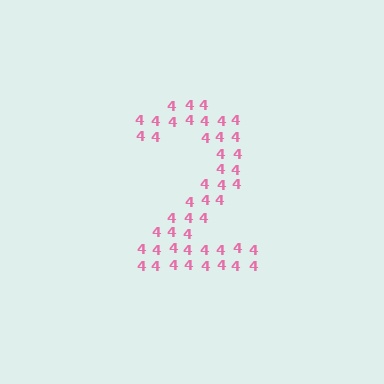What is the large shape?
The large shape is the digit 2.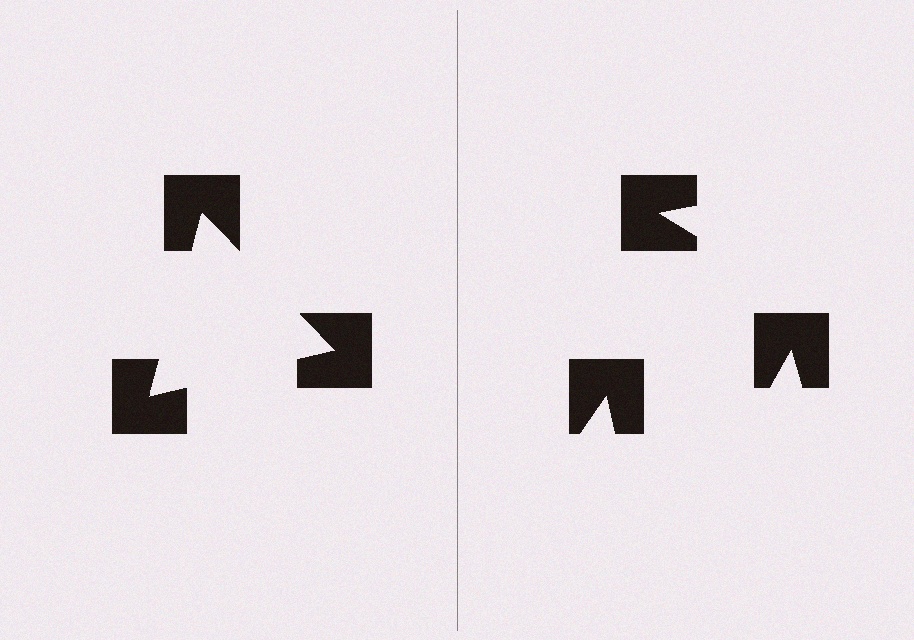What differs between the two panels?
The notched squares are positioned identically on both sides; only the wedge orientations differ. On the left they align to a triangle; on the right they are misaligned.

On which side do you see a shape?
An illusory triangle appears on the left side. On the right side the wedge cuts are rotated, so no coherent shape forms.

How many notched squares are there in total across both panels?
6 — 3 on each side.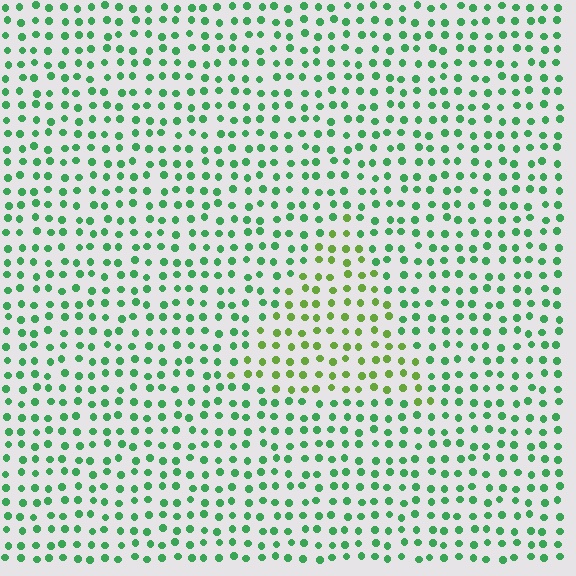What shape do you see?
I see a triangle.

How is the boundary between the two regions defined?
The boundary is defined purely by a slight shift in hue (about 40 degrees). Spacing, size, and orientation are identical on both sides.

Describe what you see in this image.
The image is filled with small green elements in a uniform arrangement. A triangle-shaped region is visible where the elements are tinted to a slightly different hue, forming a subtle color boundary.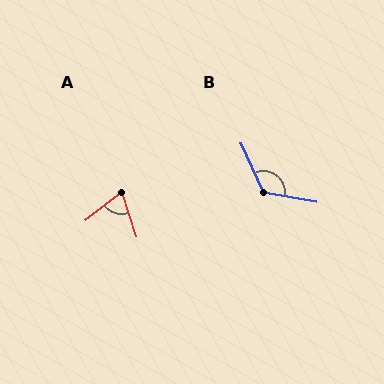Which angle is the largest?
B, at approximately 125 degrees.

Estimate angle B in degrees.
Approximately 125 degrees.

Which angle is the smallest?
A, at approximately 70 degrees.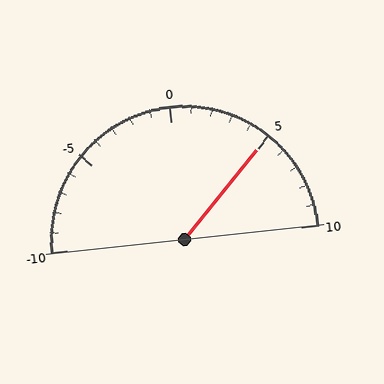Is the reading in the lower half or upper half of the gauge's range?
The reading is in the upper half of the range (-10 to 10).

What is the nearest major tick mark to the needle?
The nearest major tick mark is 5.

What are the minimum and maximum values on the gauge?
The gauge ranges from -10 to 10.